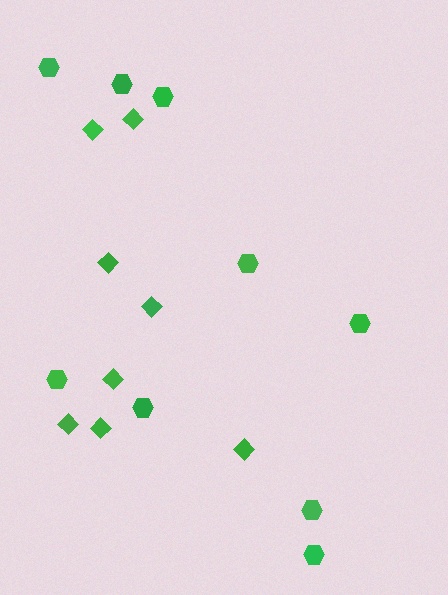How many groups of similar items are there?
There are 2 groups: one group of hexagons (9) and one group of diamonds (8).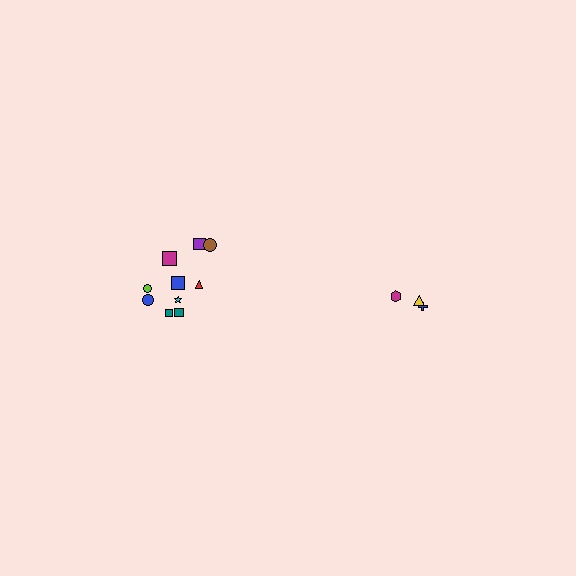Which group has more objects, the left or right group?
The left group.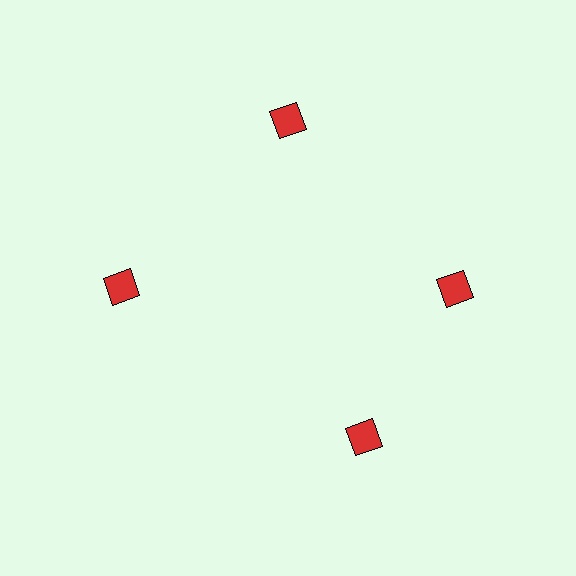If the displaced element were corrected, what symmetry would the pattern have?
It would have 4-fold rotational symmetry — the pattern would map onto itself every 90 degrees.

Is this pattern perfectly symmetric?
No. The 4 red squares are arranged in a ring, but one element near the 6 o'clock position is rotated out of alignment along the ring, breaking the 4-fold rotational symmetry.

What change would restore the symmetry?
The symmetry would be restored by rotating it back into even spacing with its neighbors so that all 4 squares sit at equal angles and equal distance from the center.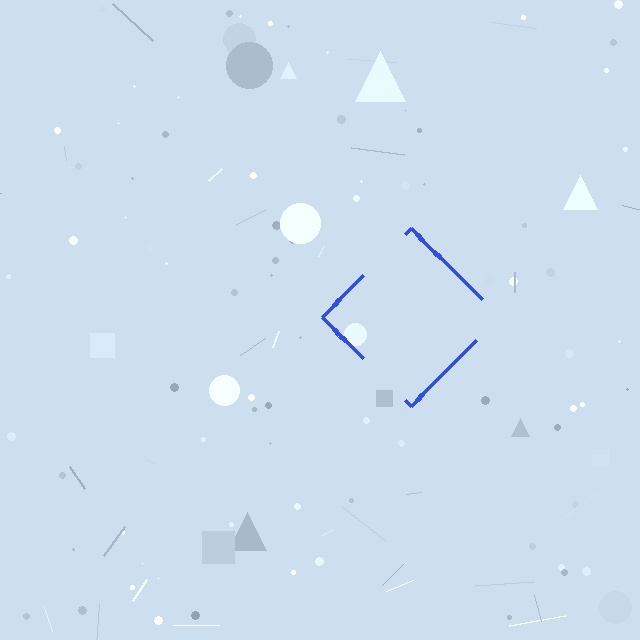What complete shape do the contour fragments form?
The contour fragments form a diamond.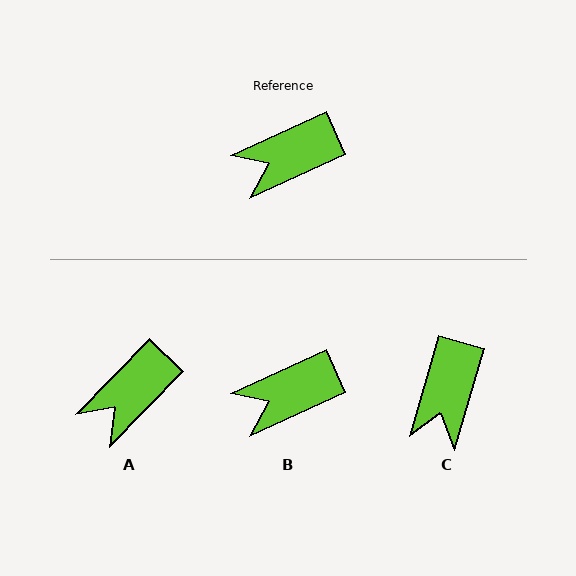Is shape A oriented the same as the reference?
No, it is off by about 21 degrees.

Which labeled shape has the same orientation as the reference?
B.